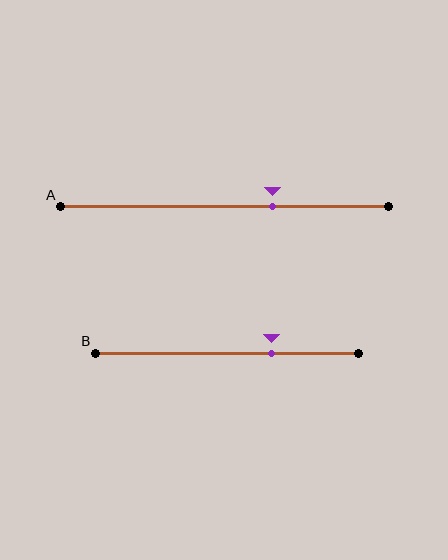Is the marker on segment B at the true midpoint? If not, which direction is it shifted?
No, the marker on segment B is shifted to the right by about 17% of the segment length.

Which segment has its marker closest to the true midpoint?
Segment A has its marker closest to the true midpoint.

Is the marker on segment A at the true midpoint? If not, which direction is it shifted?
No, the marker on segment A is shifted to the right by about 15% of the segment length.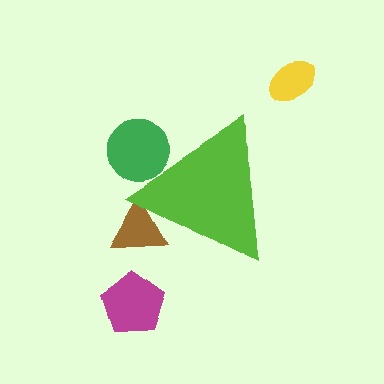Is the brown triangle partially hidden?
Yes, the brown triangle is partially hidden behind the lime triangle.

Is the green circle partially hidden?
Yes, the green circle is partially hidden behind the lime triangle.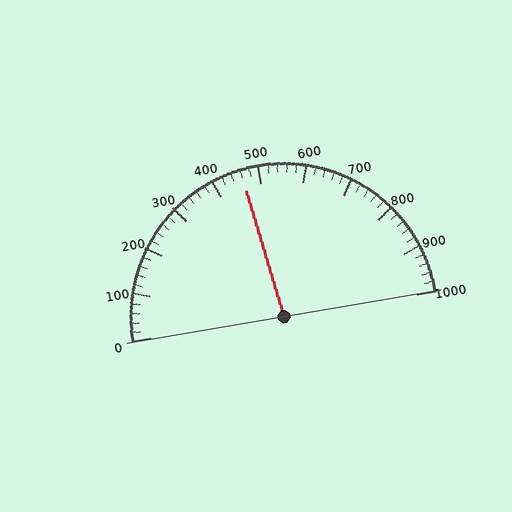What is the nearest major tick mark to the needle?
The nearest major tick mark is 500.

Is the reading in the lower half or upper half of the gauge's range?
The reading is in the lower half of the range (0 to 1000).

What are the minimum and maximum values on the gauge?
The gauge ranges from 0 to 1000.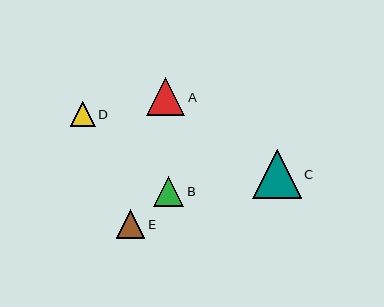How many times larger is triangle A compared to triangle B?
Triangle A is approximately 1.2 times the size of triangle B.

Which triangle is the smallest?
Triangle D is the smallest with a size of approximately 25 pixels.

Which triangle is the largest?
Triangle C is the largest with a size of approximately 49 pixels.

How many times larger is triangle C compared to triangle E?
Triangle C is approximately 1.7 times the size of triangle E.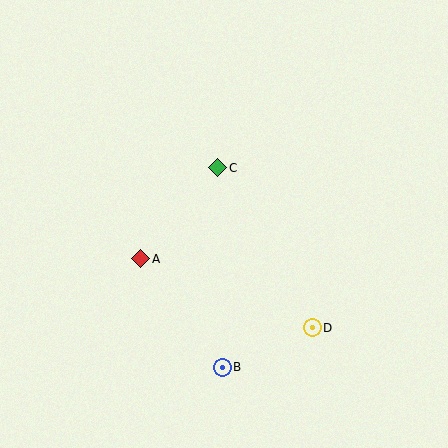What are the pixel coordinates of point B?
Point B is at (222, 367).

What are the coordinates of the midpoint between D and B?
The midpoint between D and B is at (267, 347).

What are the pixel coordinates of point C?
Point C is at (218, 168).